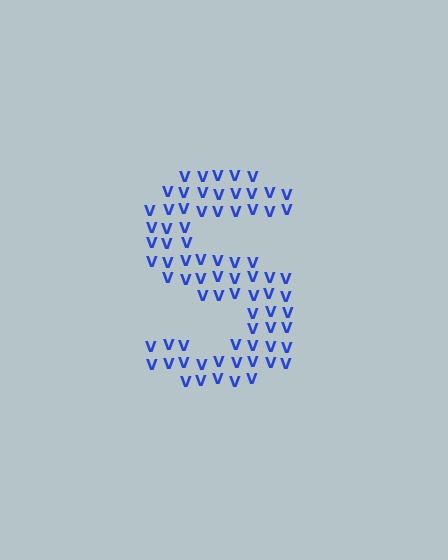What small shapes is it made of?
It is made of small letter V's.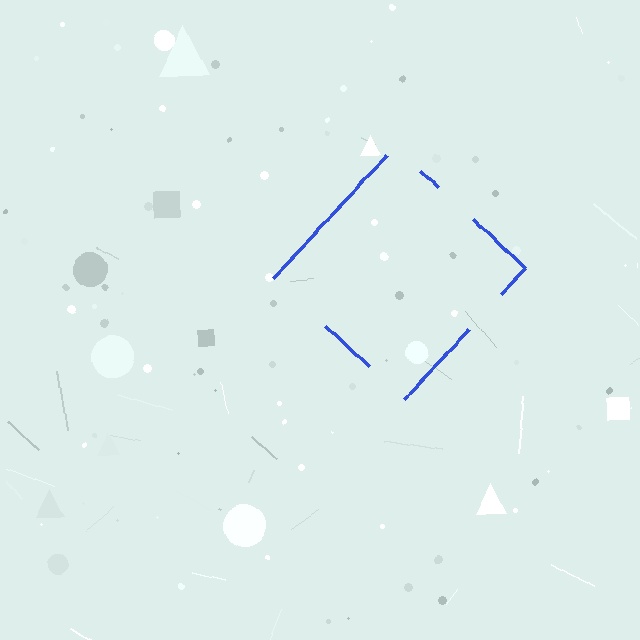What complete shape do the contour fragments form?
The contour fragments form a diamond.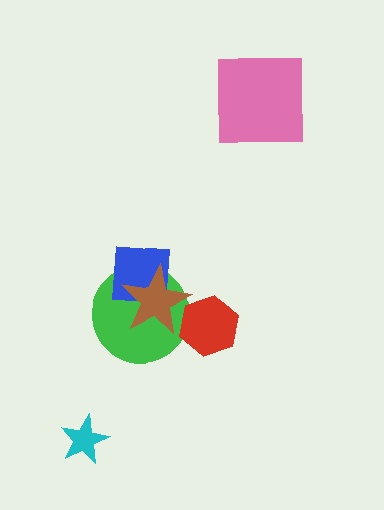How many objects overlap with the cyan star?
0 objects overlap with the cyan star.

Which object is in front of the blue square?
The brown star is in front of the blue square.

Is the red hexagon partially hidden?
Yes, it is partially covered by another shape.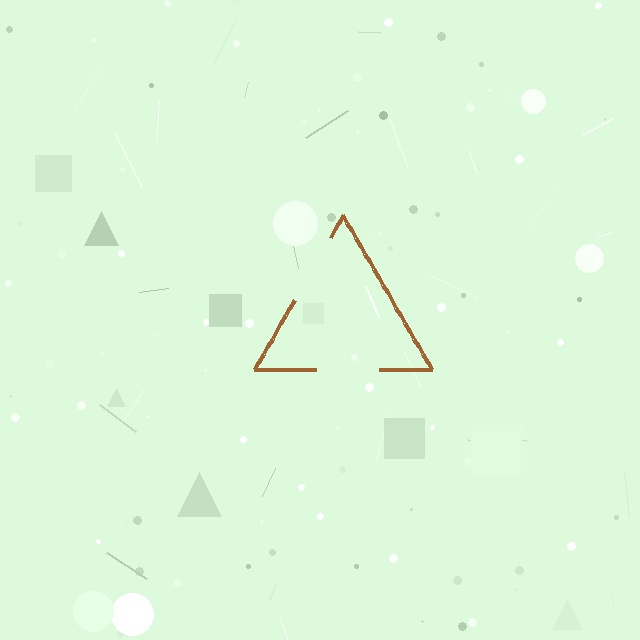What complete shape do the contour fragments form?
The contour fragments form a triangle.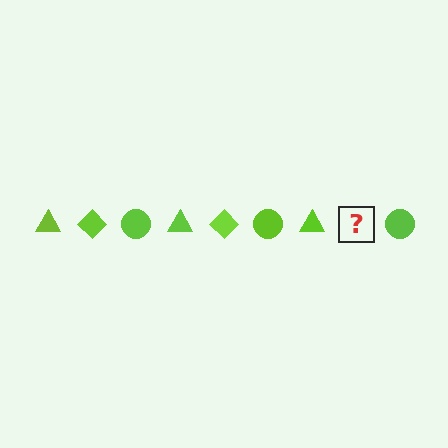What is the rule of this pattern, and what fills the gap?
The rule is that the pattern cycles through triangle, diamond, circle shapes in lime. The gap should be filled with a lime diamond.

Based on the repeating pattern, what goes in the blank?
The blank should be a lime diamond.